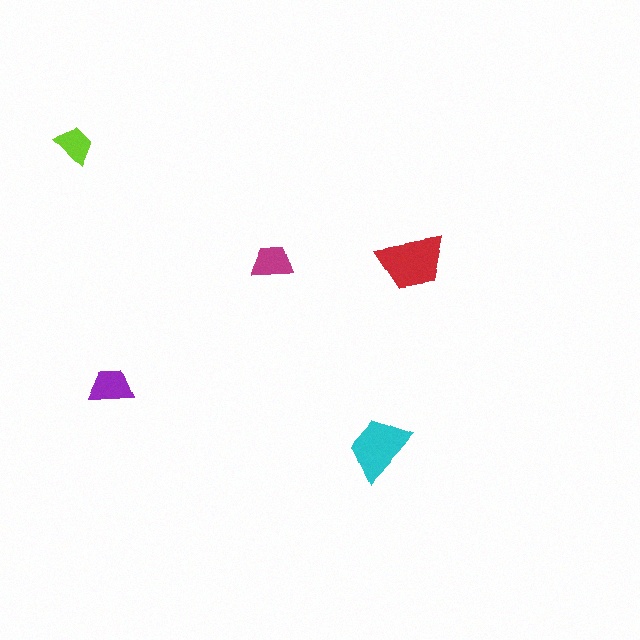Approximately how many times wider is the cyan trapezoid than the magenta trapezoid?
About 1.5 times wider.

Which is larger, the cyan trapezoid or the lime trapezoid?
The cyan one.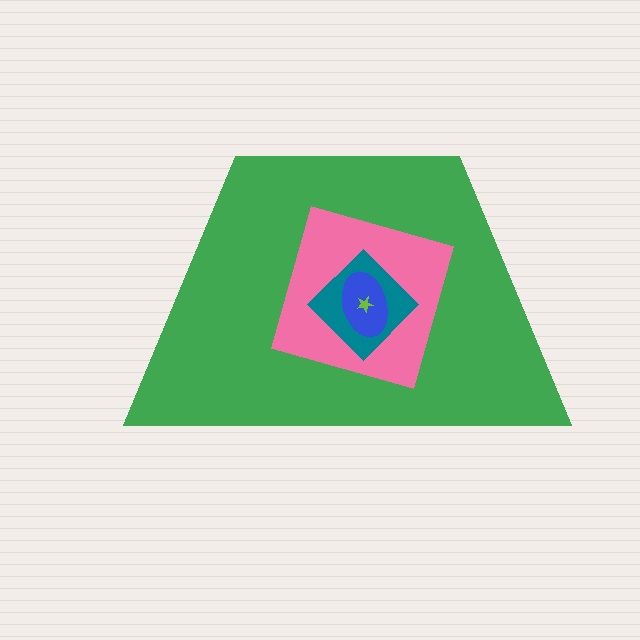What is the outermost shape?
The green trapezoid.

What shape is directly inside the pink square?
The teal diamond.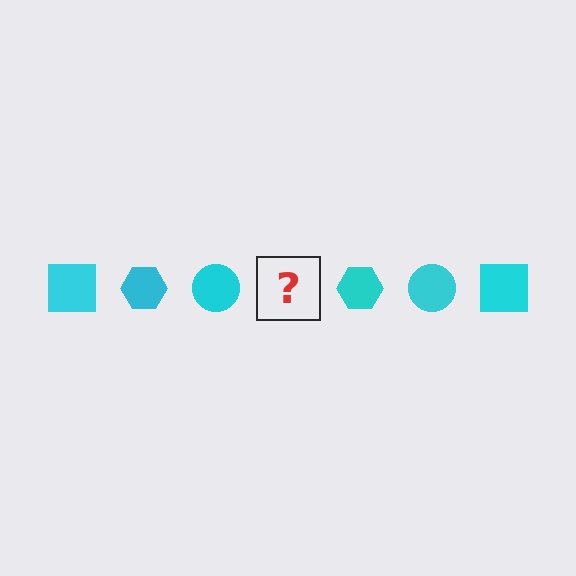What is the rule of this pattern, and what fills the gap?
The rule is that the pattern cycles through square, hexagon, circle shapes in cyan. The gap should be filled with a cyan square.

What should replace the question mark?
The question mark should be replaced with a cyan square.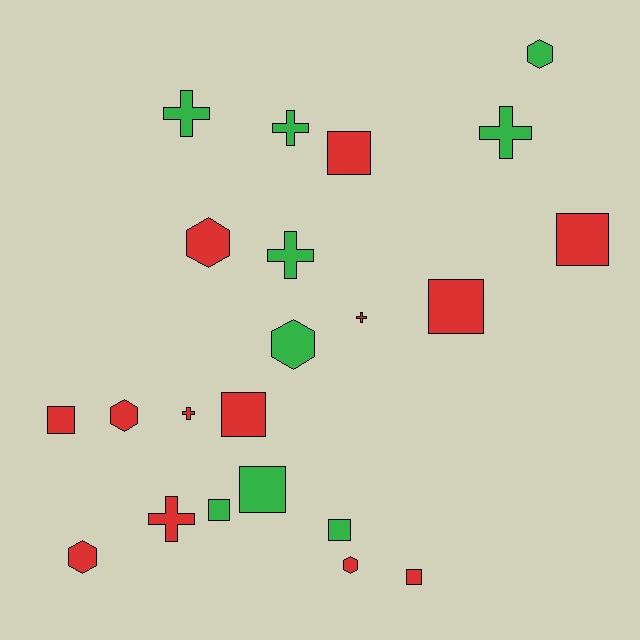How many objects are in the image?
There are 22 objects.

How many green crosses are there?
There are 4 green crosses.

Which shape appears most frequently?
Square, with 9 objects.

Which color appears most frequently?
Red, with 13 objects.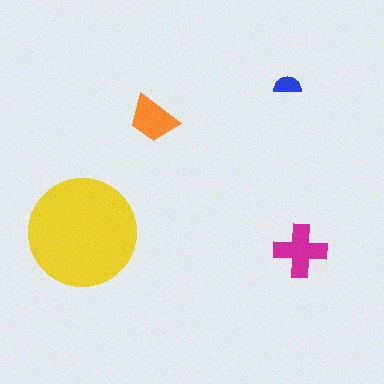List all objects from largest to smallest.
The yellow circle, the magenta cross, the orange trapezoid, the blue semicircle.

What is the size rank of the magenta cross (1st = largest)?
2nd.